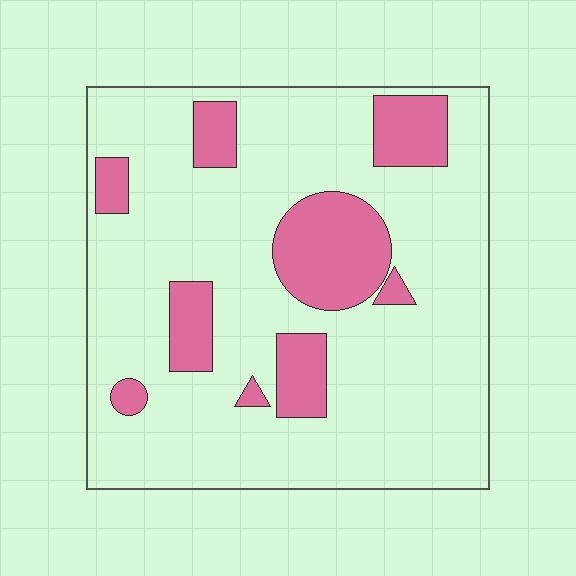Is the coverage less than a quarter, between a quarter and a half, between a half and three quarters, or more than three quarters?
Less than a quarter.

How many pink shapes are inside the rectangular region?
9.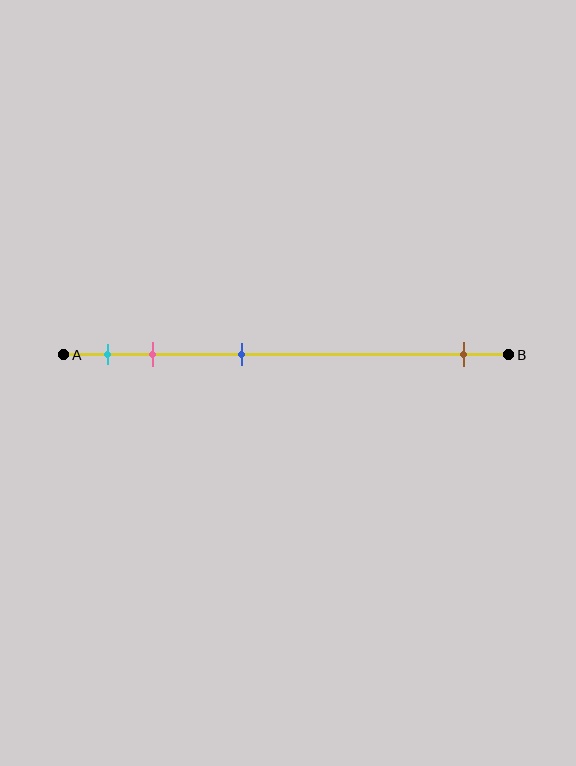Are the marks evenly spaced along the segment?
No, the marks are not evenly spaced.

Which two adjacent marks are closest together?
The cyan and pink marks are the closest adjacent pair.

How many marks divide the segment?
There are 4 marks dividing the segment.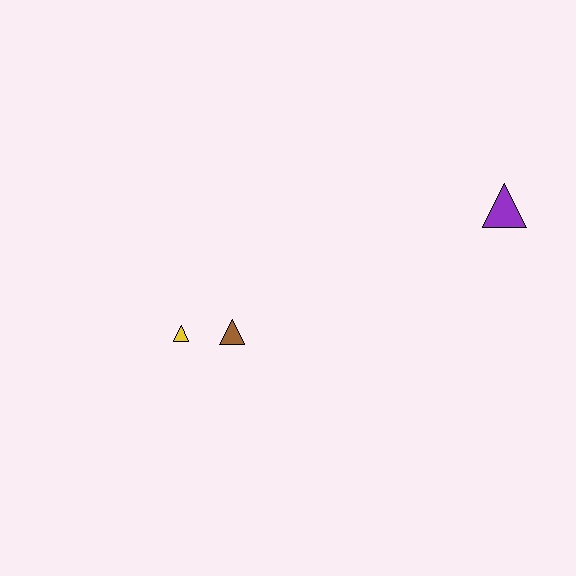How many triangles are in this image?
There are 3 triangles.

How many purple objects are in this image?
There is 1 purple object.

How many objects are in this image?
There are 3 objects.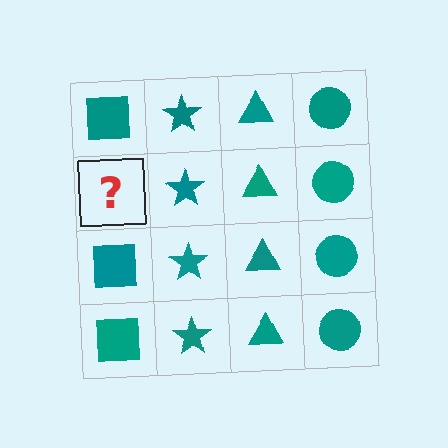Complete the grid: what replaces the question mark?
The question mark should be replaced with a teal square.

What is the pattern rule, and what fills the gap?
The rule is that each column has a consistent shape. The gap should be filled with a teal square.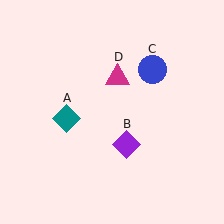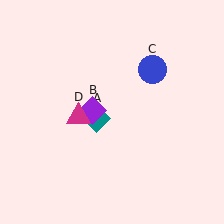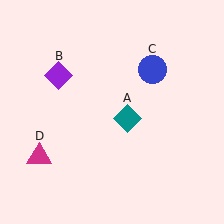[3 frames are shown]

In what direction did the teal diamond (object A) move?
The teal diamond (object A) moved right.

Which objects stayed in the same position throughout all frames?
Blue circle (object C) remained stationary.